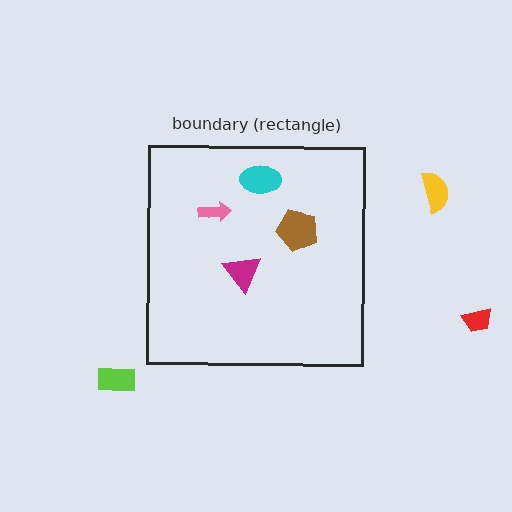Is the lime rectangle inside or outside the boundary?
Outside.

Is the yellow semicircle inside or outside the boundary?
Outside.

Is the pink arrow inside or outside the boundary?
Inside.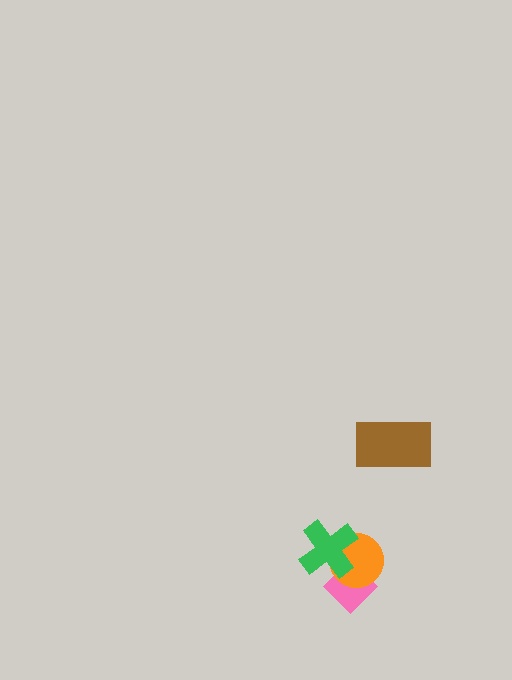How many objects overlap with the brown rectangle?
0 objects overlap with the brown rectangle.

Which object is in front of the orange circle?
The green cross is in front of the orange circle.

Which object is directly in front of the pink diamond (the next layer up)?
The orange circle is directly in front of the pink diamond.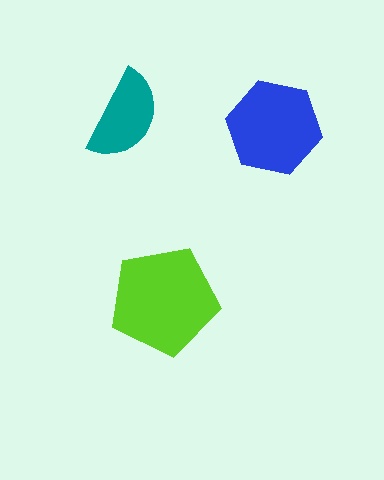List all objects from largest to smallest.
The lime pentagon, the blue hexagon, the teal semicircle.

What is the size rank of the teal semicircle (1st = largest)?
3rd.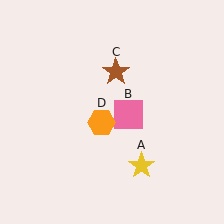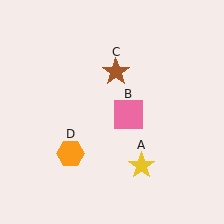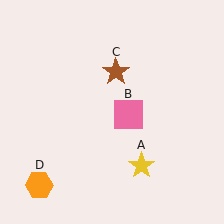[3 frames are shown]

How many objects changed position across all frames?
1 object changed position: orange hexagon (object D).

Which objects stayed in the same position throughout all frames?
Yellow star (object A) and pink square (object B) and brown star (object C) remained stationary.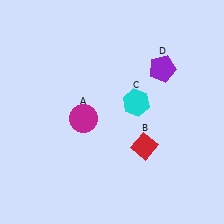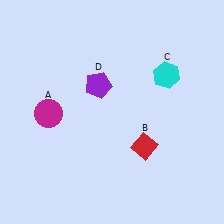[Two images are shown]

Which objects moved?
The objects that moved are: the magenta circle (A), the cyan hexagon (C), the purple pentagon (D).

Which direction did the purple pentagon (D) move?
The purple pentagon (D) moved left.